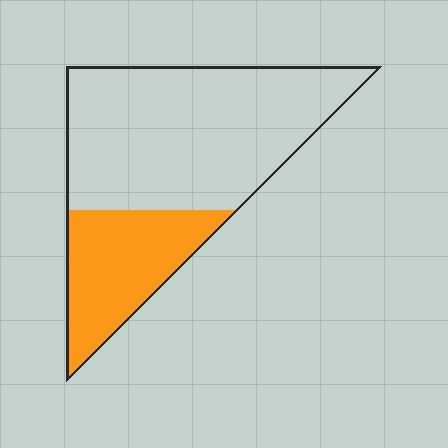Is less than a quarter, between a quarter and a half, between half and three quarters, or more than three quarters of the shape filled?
Between a quarter and a half.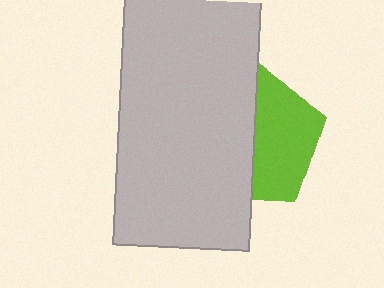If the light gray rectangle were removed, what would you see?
You would see the complete lime pentagon.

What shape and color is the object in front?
The object in front is a light gray rectangle.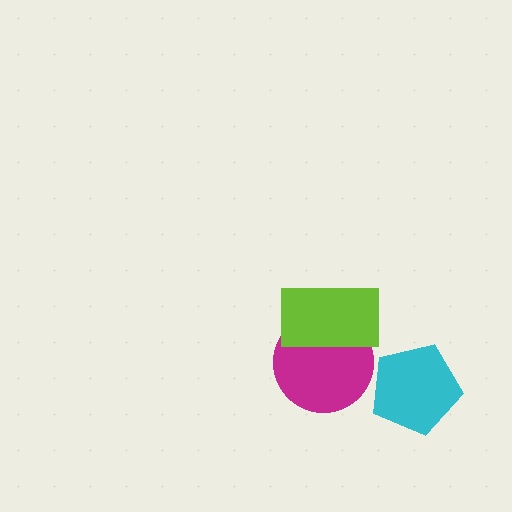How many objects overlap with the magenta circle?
1 object overlaps with the magenta circle.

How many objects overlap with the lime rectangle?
1 object overlaps with the lime rectangle.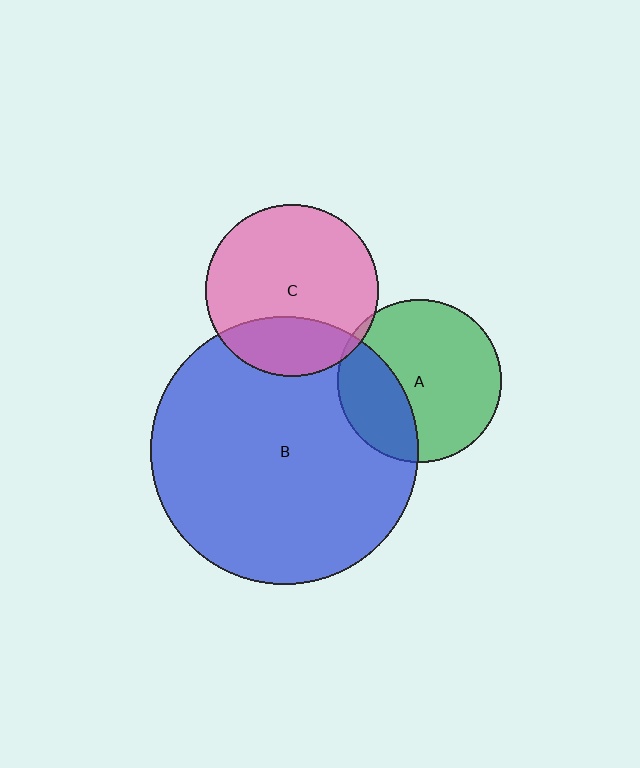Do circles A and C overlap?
Yes.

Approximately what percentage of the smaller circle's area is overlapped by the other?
Approximately 5%.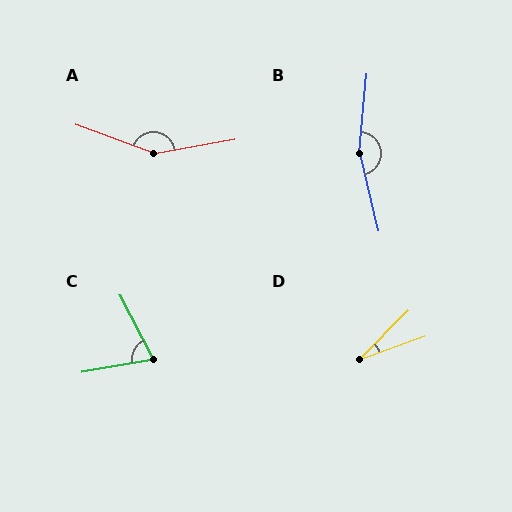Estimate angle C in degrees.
Approximately 72 degrees.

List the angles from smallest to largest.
D (25°), C (72°), A (149°), B (162°).